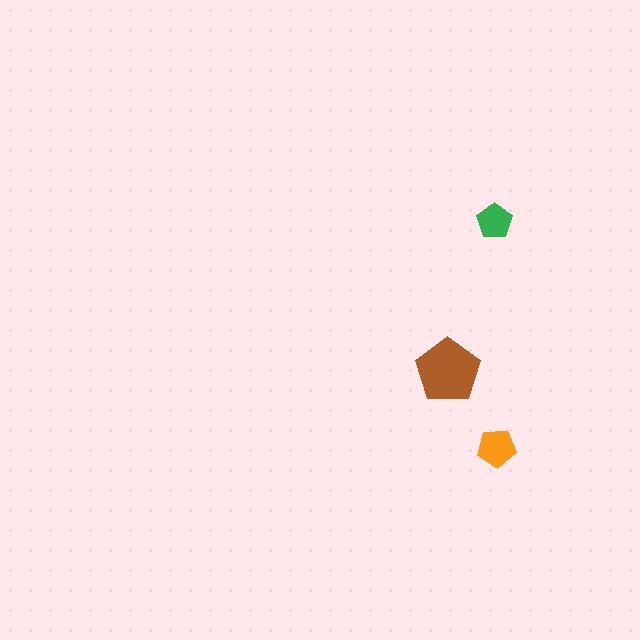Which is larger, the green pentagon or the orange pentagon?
The orange one.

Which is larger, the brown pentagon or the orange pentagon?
The brown one.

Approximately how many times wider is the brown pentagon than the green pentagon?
About 2 times wider.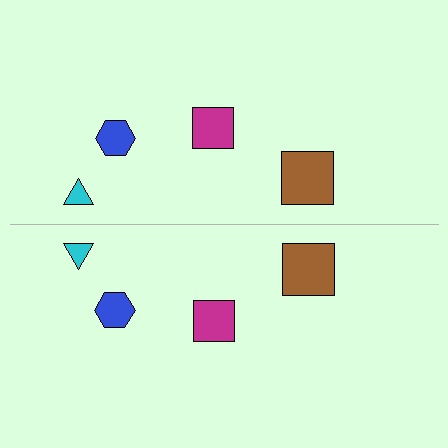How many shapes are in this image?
There are 8 shapes in this image.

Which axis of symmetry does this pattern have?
The pattern has a horizontal axis of symmetry running through the center of the image.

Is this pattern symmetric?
Yes, this pattern has bilateral (reflection) symmetry.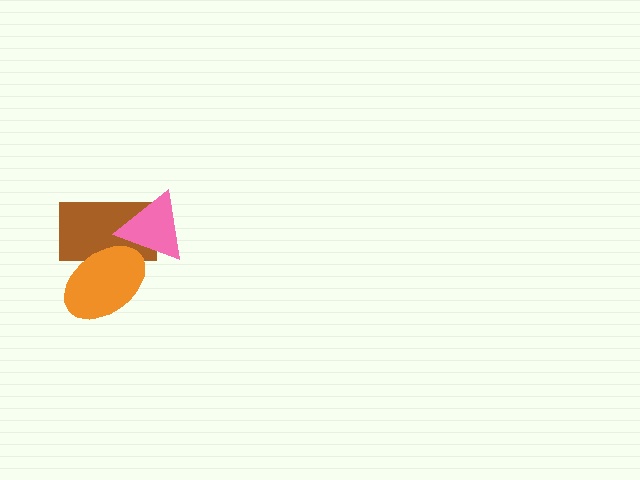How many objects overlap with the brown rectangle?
2 objects overlap with the brown rectangle.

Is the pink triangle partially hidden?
Yes, it is partially covered by another shape.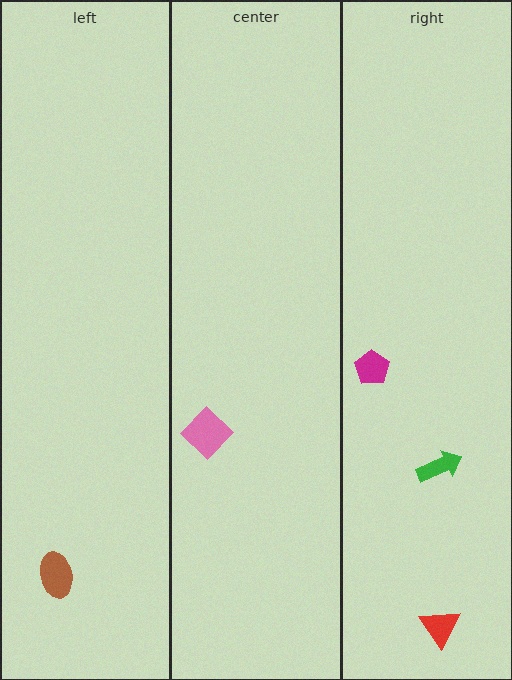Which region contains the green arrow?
The right region.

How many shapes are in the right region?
3.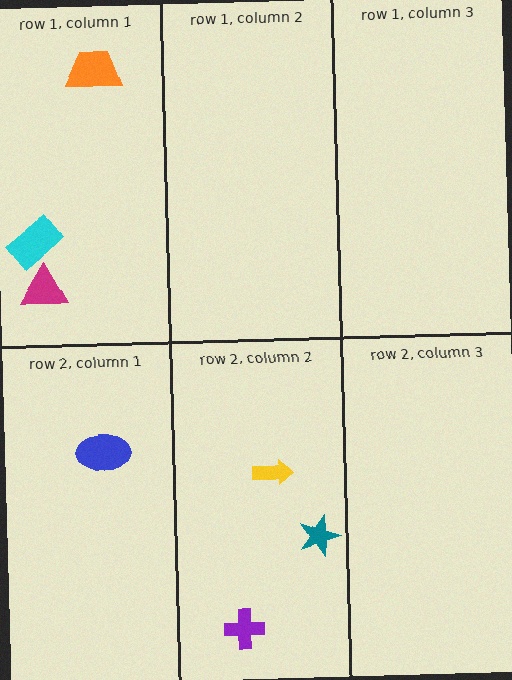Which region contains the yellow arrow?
The row 2, column 2 region.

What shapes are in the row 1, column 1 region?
The orange trapezoid, the magenta triangle, the cyan rectangle.